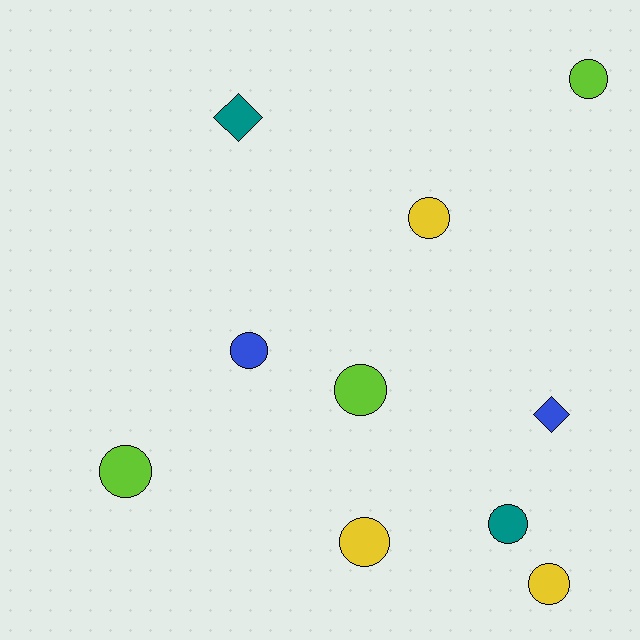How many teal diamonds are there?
There is 1 teal diamond.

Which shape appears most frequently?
Circle, with 8 objects.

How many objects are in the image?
There are 10 objects.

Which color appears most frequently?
Yellow, with 3 objects.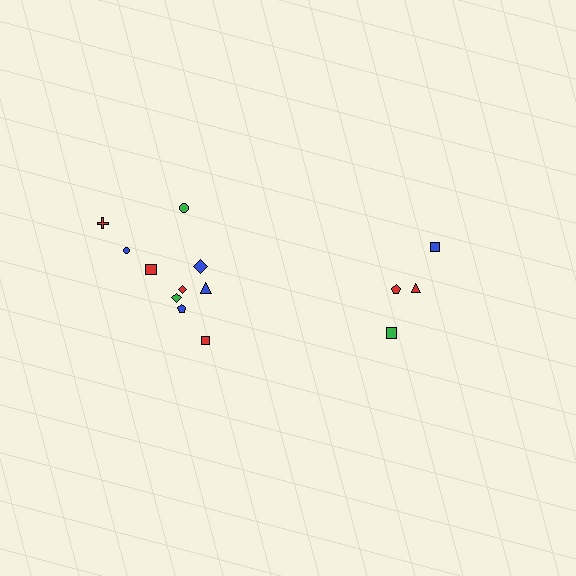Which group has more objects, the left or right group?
The left group.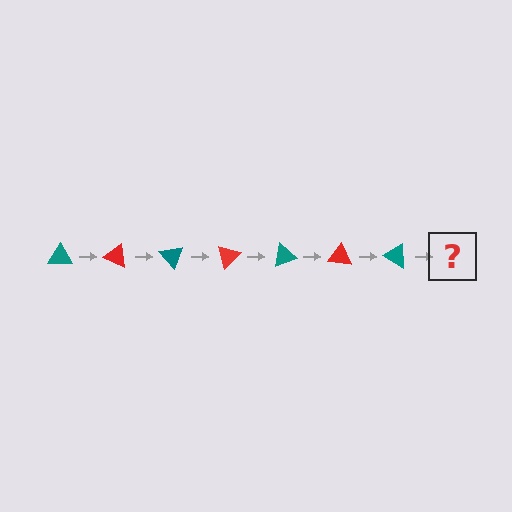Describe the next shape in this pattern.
It should be a red triangle, rotated 175 degrees from the start.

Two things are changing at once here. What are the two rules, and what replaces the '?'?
The two rules are that it rotates 25 degrees each step and the color cycles through teal and red. The '?' should be a red triangle, rotated 175 degrees from the start.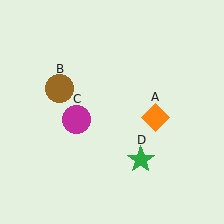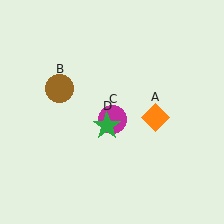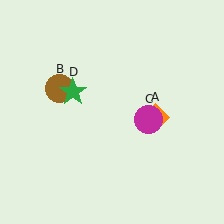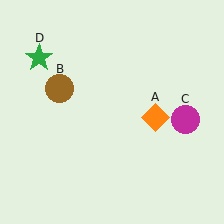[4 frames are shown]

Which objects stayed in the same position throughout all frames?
Orange diamond (object A) and brown circle (object B) remained stationary.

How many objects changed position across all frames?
2 objects changed position: magenta circle (object C), green star (object D).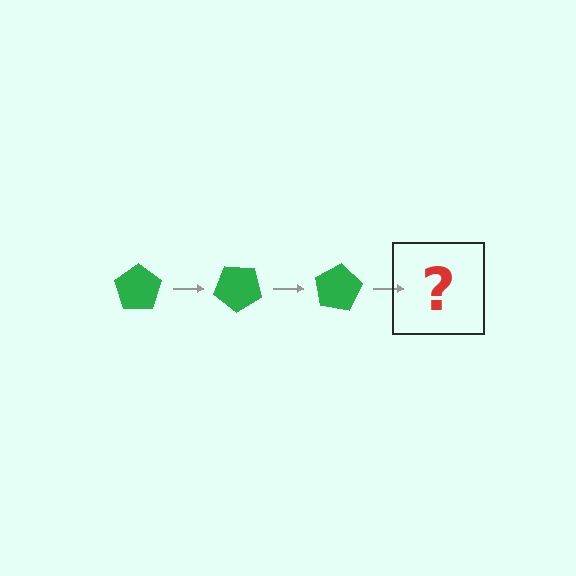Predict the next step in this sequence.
The next step is a green pentagon rotated 120 degrees.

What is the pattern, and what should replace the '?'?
The pattern is that the pentagon rotates 40 degrees each step. The '?' should be a green pentagon rotated 120 degrees.